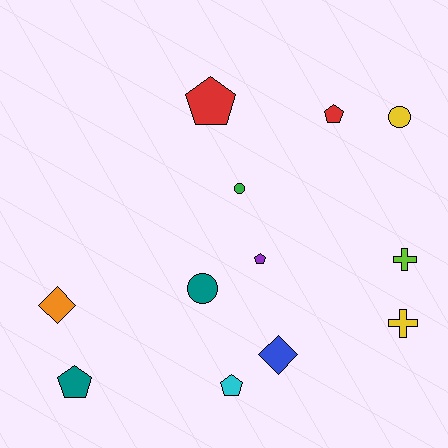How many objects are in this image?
There are 12 objects.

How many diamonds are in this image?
There are 2 diamonds.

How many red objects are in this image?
There are 2 red objects.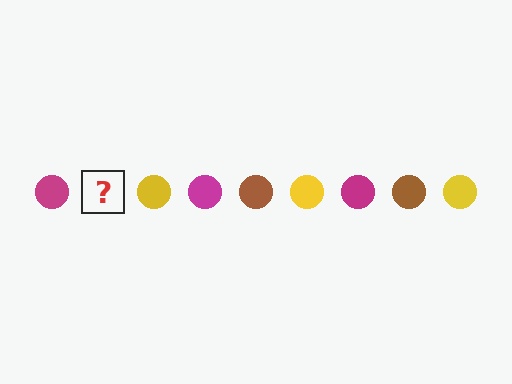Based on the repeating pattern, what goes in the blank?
The blank should be a brown circle.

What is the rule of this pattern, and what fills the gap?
The rule is that the pattern cycles through magenta, brown, yellow circles. The gap should be filled with a brown circle.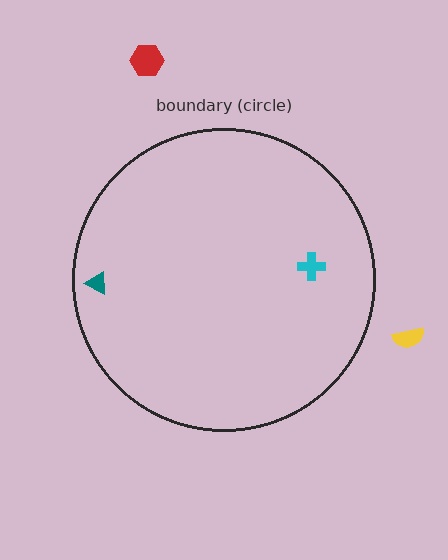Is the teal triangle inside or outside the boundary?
Inside.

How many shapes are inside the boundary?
2 inside, 2 outside.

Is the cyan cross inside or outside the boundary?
Inside.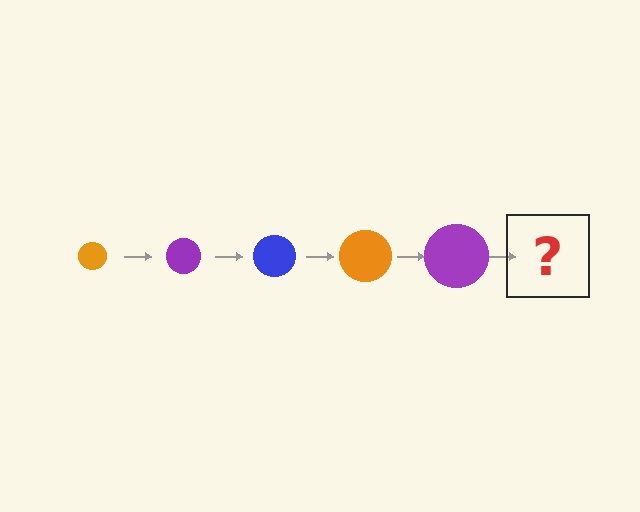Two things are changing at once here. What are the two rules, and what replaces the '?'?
The two rules are that the circle grows larger each step and the color cycles through orange, purple, and blue. The '?' should be a blue circle, larger than the previous one.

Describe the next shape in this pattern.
It should be a blue circle, larger than the previous one.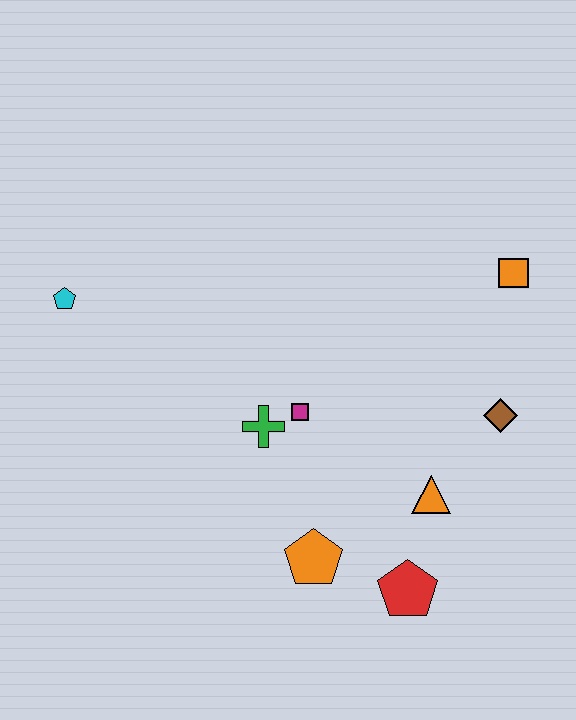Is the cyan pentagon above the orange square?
No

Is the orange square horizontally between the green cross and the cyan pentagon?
No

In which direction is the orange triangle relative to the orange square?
The orange triangle is below the orange square.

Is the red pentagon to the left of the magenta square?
No